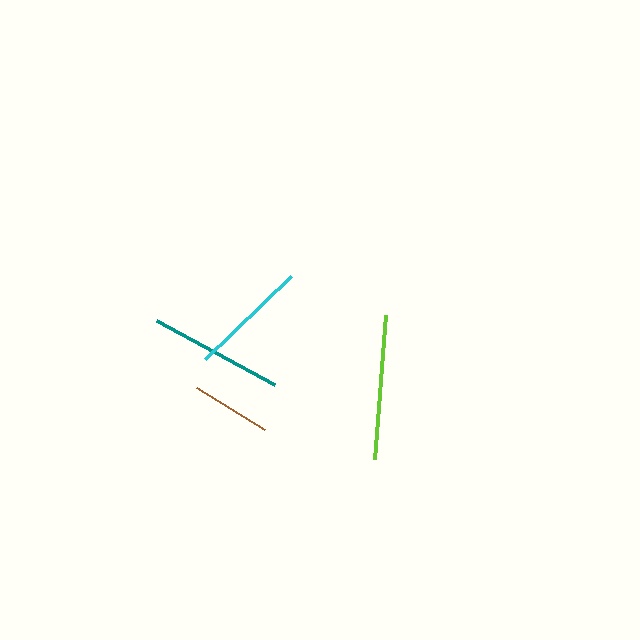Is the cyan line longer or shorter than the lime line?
The lime line is longer than the cyan line.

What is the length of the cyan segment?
The cyan segment is approximately 120 pixels long.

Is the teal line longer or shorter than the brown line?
The teal line is longer than the brown line.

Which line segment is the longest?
The lime line is the longest at approximately 144 pixels.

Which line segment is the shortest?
The brown line is the shortest at approximately 80 pixels.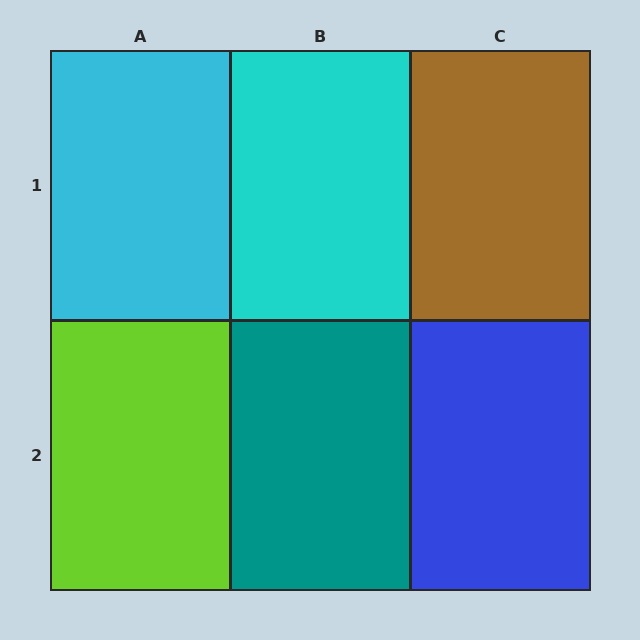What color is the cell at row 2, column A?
Lime.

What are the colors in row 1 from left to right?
Cyan, cyan, brown.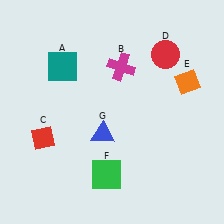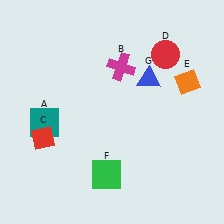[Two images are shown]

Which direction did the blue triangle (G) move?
The blue triangle (G) moved up.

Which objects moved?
The objects that moved are: the teal square (A), the blue triangle (G).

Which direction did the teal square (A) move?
The teal square (A) moved down.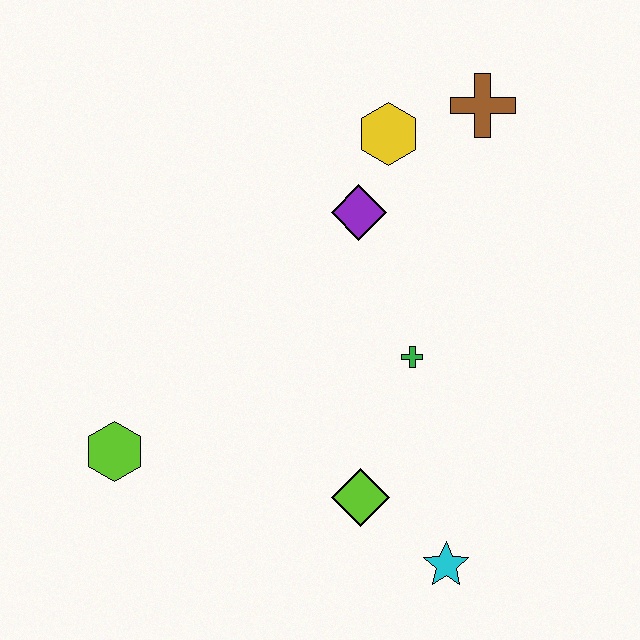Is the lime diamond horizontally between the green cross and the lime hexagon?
Yes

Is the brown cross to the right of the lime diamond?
Yes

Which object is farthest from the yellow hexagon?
The cyan star is farthest from the yellow hexagon.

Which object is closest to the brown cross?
The yellow hexagon is closest to the brown cross.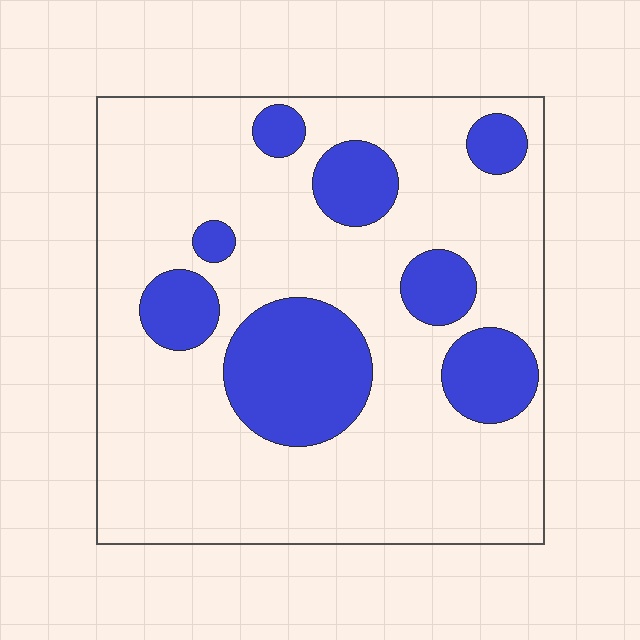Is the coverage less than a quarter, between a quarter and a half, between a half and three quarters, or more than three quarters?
Less than a quarter.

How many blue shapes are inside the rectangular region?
8.